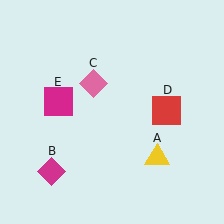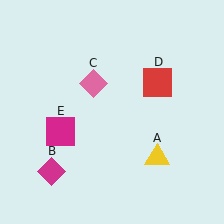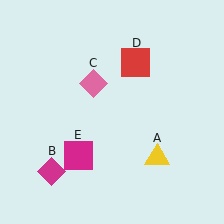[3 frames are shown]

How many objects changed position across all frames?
2 objects changed position: red square (object D), magenta square (object E).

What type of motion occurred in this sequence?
The red square (object D), magenta square (object E) rotated counterclockwise around the center of the scene.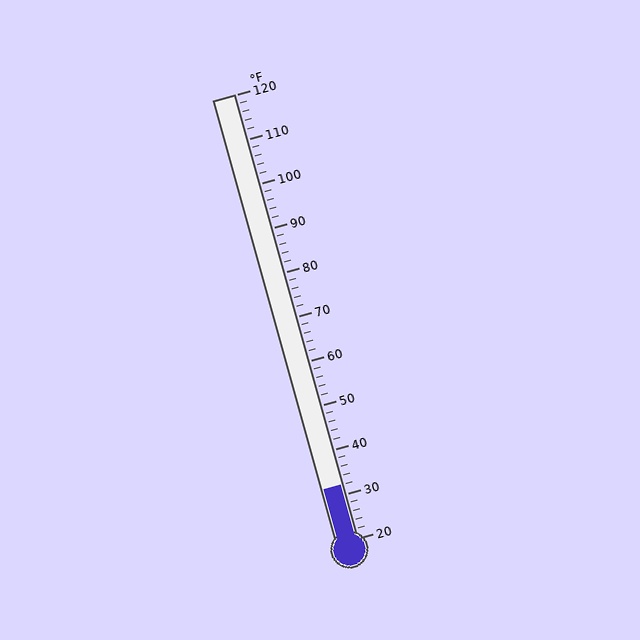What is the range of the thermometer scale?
The thermometer scale ranges from 20°F to 120°F.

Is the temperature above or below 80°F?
The temperature is below 80°F.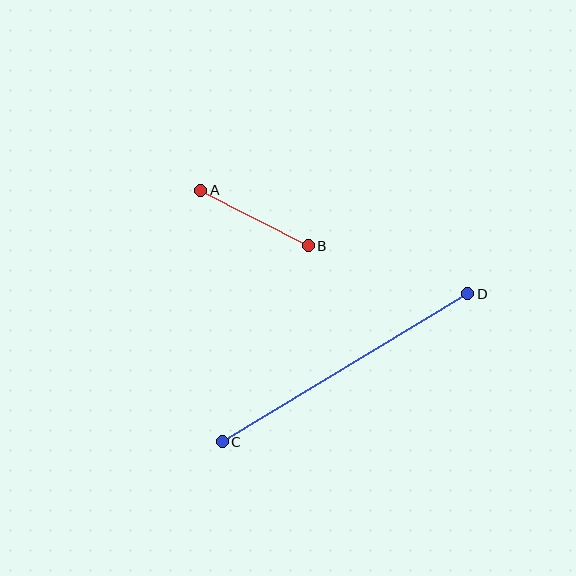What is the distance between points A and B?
The distance is approximately 121 pixels.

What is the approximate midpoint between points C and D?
The midpoint is at approximately (345, 368) pixels.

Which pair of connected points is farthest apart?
Points C and D are farthest apart.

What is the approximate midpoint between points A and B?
The midpoint is at approximately (254, 218) pixels.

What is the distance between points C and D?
The distance is approximately 287 pixels.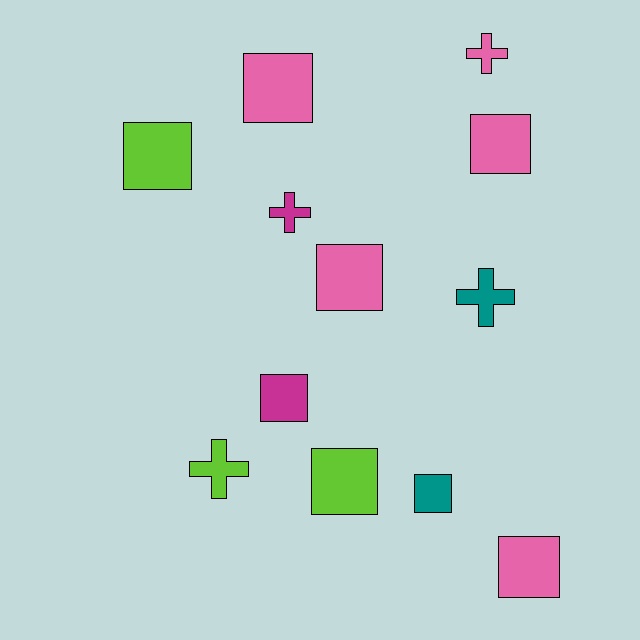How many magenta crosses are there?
There is 1 magenta cross.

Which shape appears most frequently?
Square, with 8 objects.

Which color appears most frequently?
Pink, with 5 objects.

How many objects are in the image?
There are 12 objects.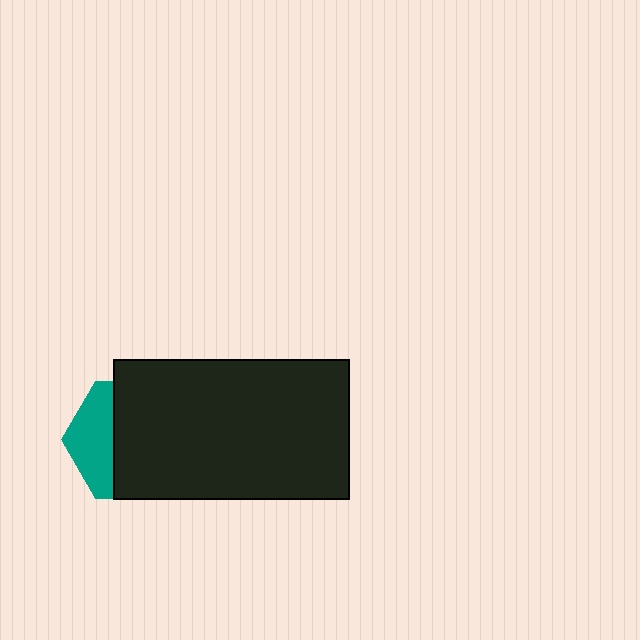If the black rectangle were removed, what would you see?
You would see the complete teal hexagon.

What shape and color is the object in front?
The object in front is a black rectangle.